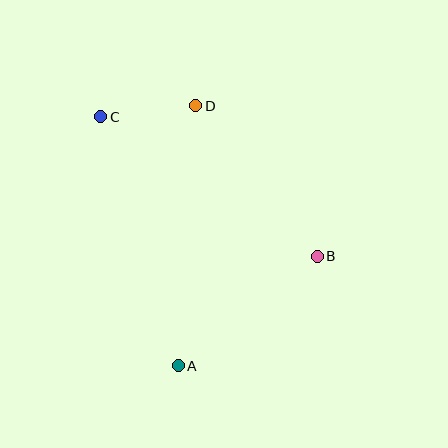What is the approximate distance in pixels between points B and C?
The distance between B and C is approximately 258 pixels.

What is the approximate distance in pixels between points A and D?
The distance between A and D is approximately 260 pixels.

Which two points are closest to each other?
Points C and D are closest to each other.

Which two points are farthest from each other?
Points A and C are farthest from each other.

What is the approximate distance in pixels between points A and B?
The distance between A and B is approximately 177 pixels.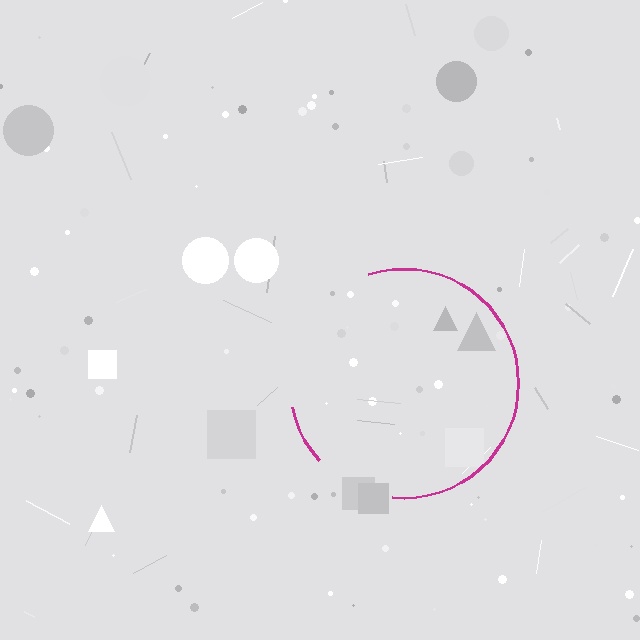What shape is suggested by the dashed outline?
The dashed outline suggests a circle.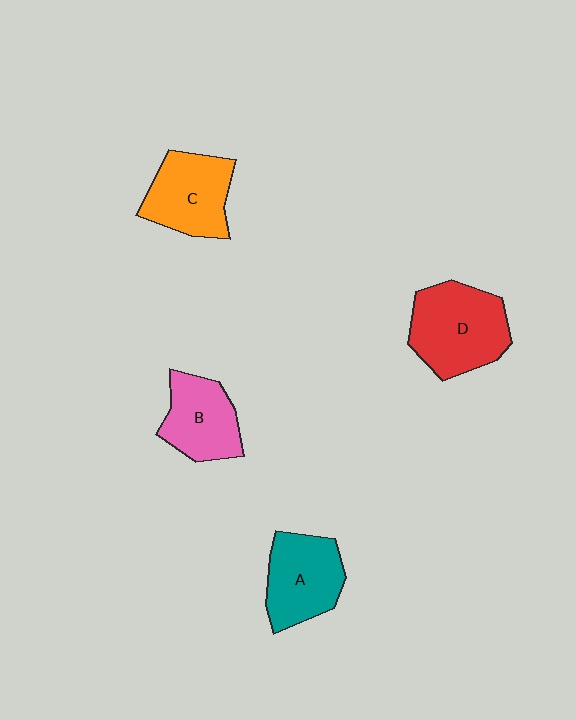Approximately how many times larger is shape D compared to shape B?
Approximately 1.4 times.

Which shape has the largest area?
Shape D (red).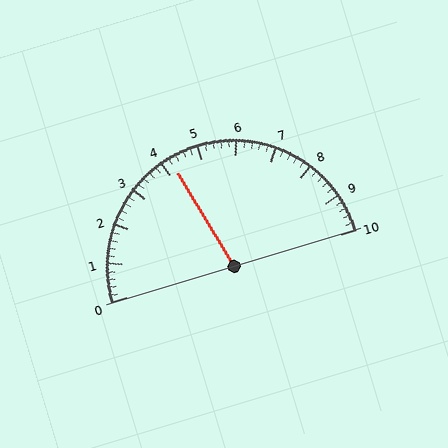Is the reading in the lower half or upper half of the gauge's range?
The reading is in the lower half of the range (0 to 10).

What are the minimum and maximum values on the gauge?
The gauge ranges from 0 to 10.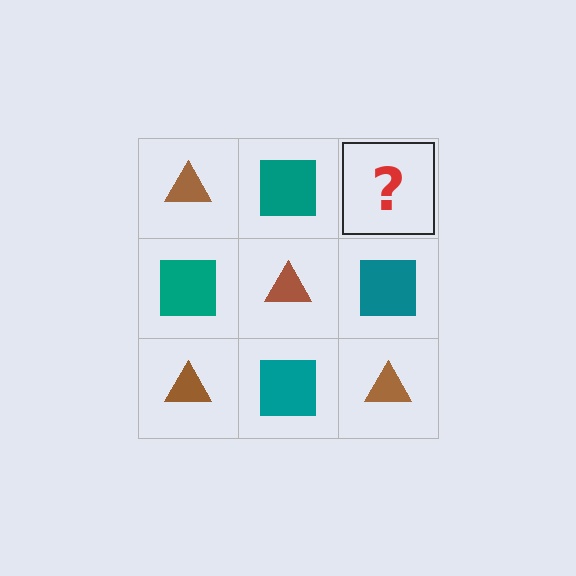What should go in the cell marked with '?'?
The missing cell should contain a brown triangle.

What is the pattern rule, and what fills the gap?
The rule is that it alternates brown triangle and teal square in a checkerboard pattern. The gap should be filled with a brown triangle.